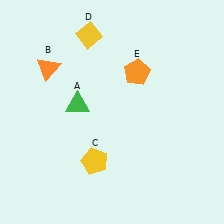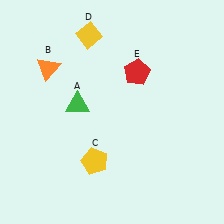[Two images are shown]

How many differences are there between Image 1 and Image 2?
There is 1 difference between the two images.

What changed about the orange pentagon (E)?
In Image 1, E is orange. In Image 2, it changed to red.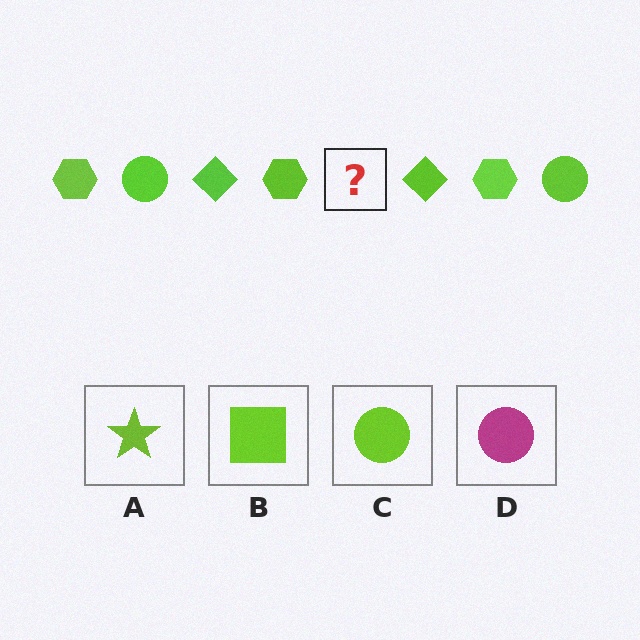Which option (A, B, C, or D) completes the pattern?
C.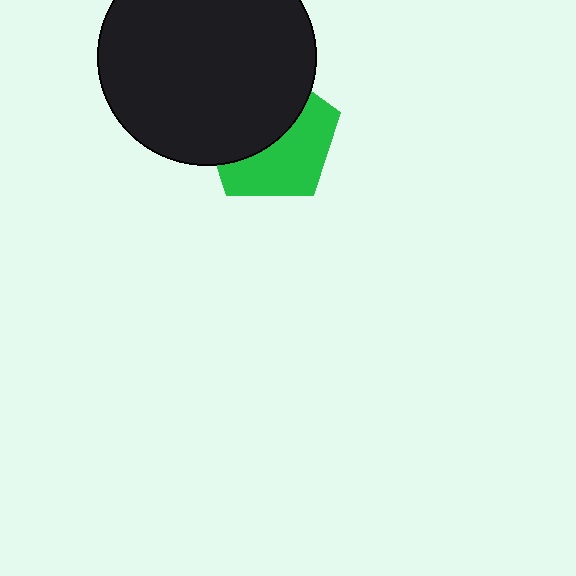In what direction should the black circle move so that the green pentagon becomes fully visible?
The black circle should move toward the upper-left. That is the shortest direction to clear the overlap and leave the green pentagon fully visible.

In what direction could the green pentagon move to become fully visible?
The green pentagon could move toward the lower-right. That would shift it out from behind the black circle entirely.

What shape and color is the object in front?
The object in front is a black circle.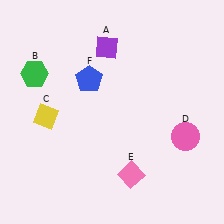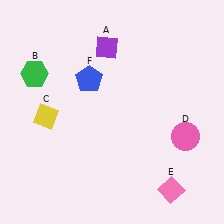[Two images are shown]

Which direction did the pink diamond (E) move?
The pink diamond (E) moved right.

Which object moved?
The pink diamond (E) moved right.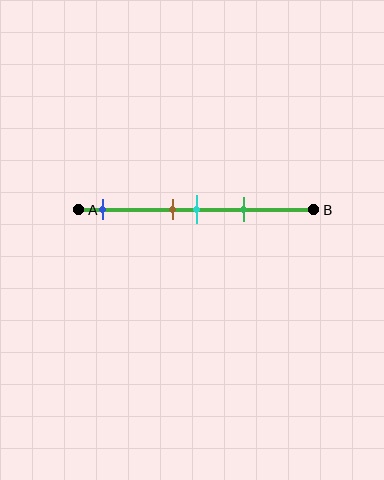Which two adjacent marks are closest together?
The brown and cyan marks are the closest adjacent pair.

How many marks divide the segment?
There are 4 marks dividing the segment.